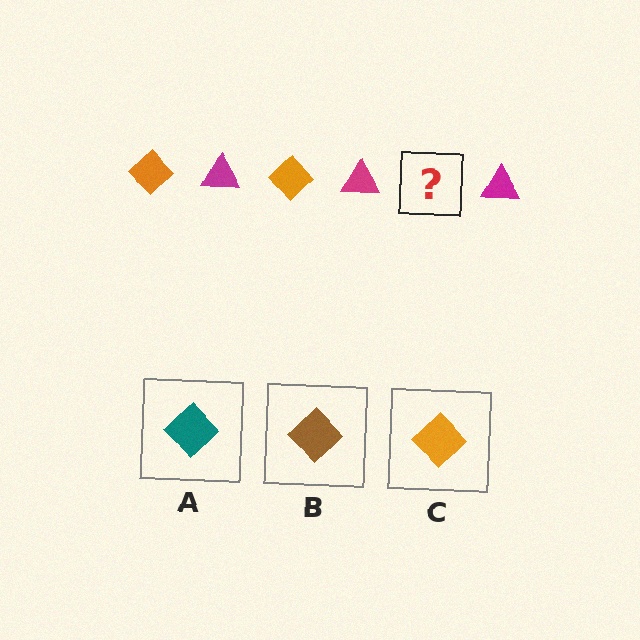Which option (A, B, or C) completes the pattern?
C.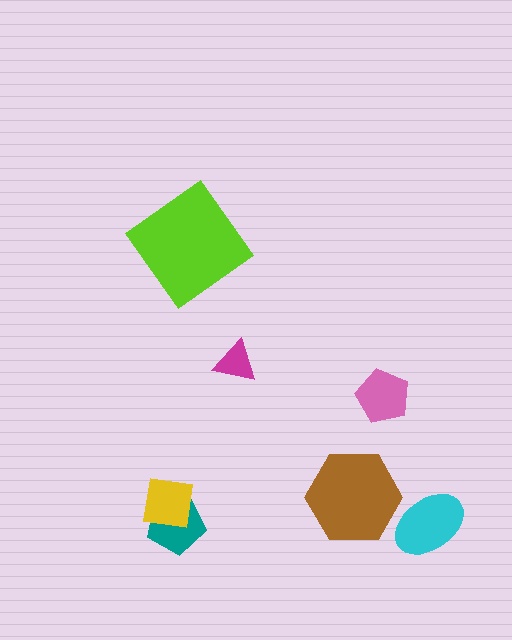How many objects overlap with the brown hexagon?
0 objects overlap with the brown hexagon.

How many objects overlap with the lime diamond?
0 objects overlap with the lime diamond.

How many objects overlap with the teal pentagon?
1 object overlaps with the teal pentagon.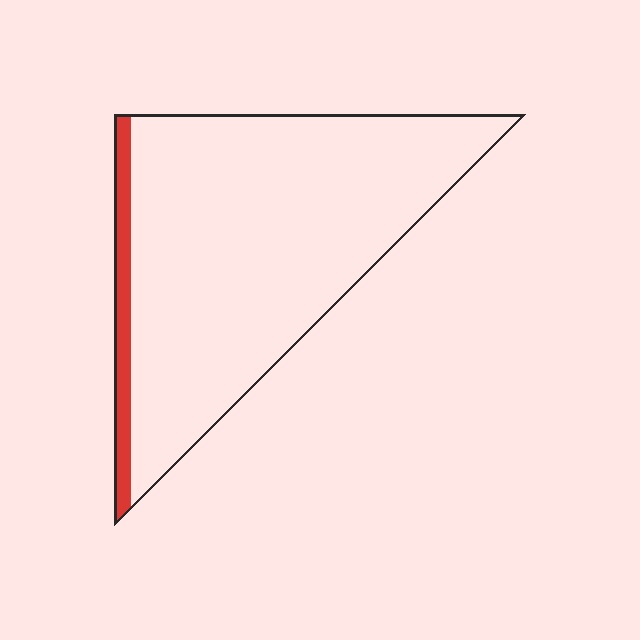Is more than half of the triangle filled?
No.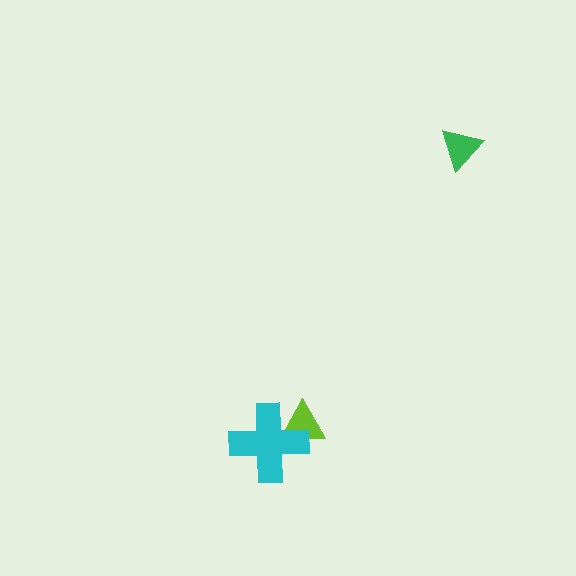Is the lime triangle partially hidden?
Yes, it is partially covered by another shape.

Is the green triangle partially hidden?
No, no other shape covers it.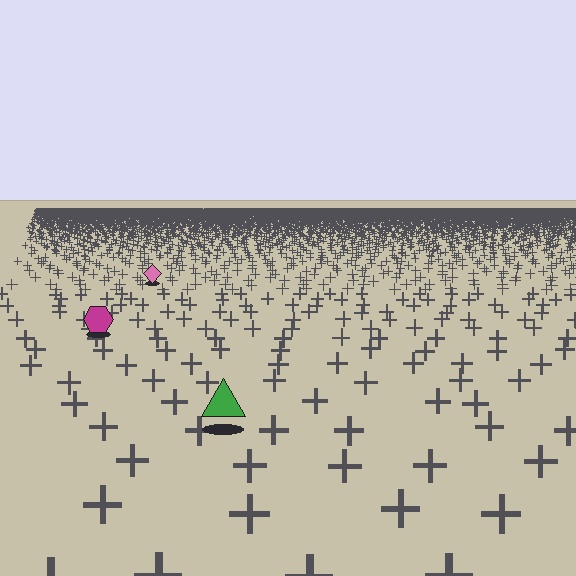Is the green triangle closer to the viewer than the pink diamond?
Yes. The green triangle is closer — you can tell from the texture gradient: the ground texture is coarser near it.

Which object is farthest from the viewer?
The pink diamond is farthest from the viewer. It appears smaller and the ground texture around it is denser.